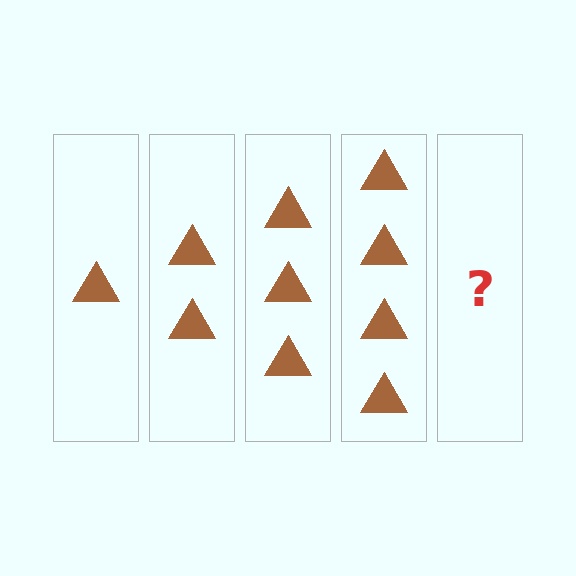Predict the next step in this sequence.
The next step is 5 triangles.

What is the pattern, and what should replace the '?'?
The pattern is that each step adds one more triangle. The '?' should be 5 triangles.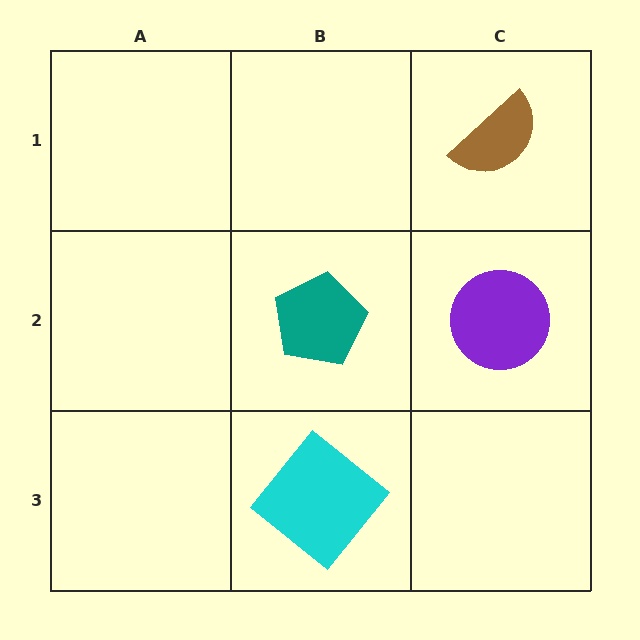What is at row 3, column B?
A cyan diamond.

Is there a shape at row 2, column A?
No, that cell is empty.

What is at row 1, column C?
A brown semicircle.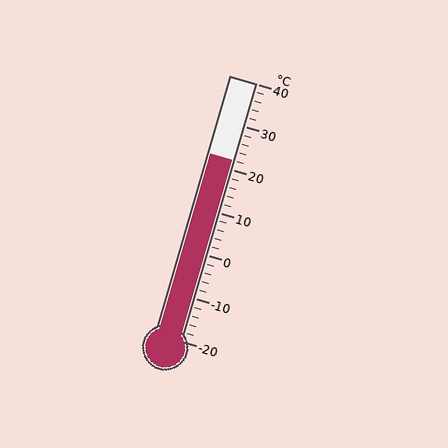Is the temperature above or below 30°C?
The temperature is below 30°C.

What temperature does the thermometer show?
The thermometer shows approximately 22°C.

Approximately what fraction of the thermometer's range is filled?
The thermometer is filled to approximately 70% of its range.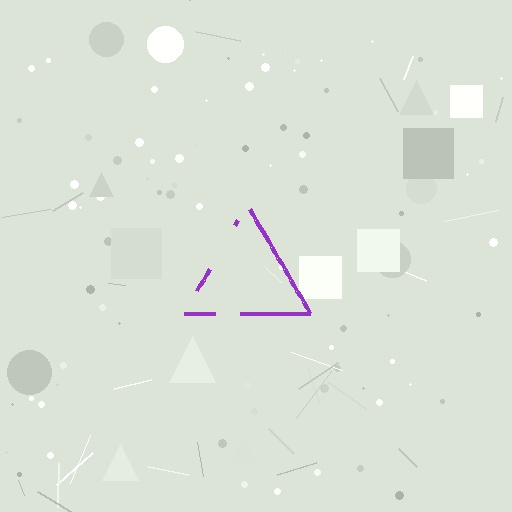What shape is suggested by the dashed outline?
The dashed outline suggests a triangle.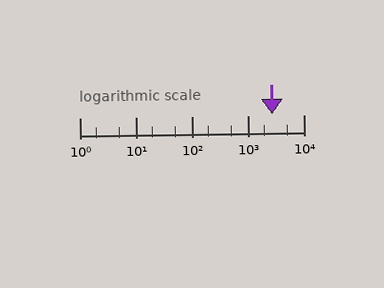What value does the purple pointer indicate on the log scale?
The pointer indicates approximately 2700.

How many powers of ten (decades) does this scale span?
The scale spans 4 decades, from 1 to 10000.